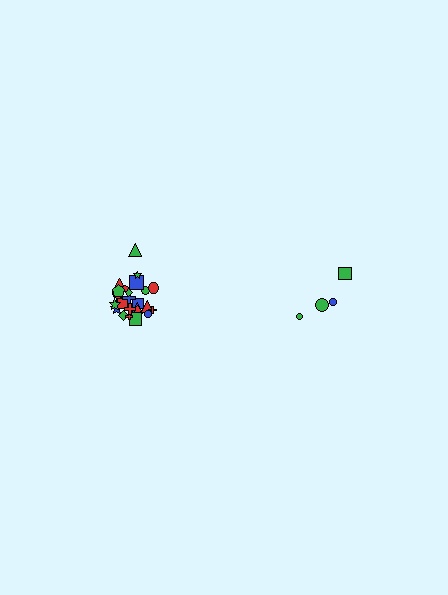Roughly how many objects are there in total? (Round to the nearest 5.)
Roughly 30 objects in total.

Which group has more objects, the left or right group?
The left group.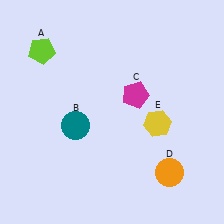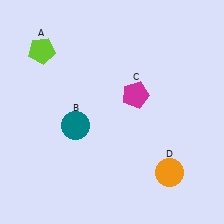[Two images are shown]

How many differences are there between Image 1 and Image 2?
There is 1 difference between the two images.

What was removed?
The yellow hexagon (E) was removed in Image 2.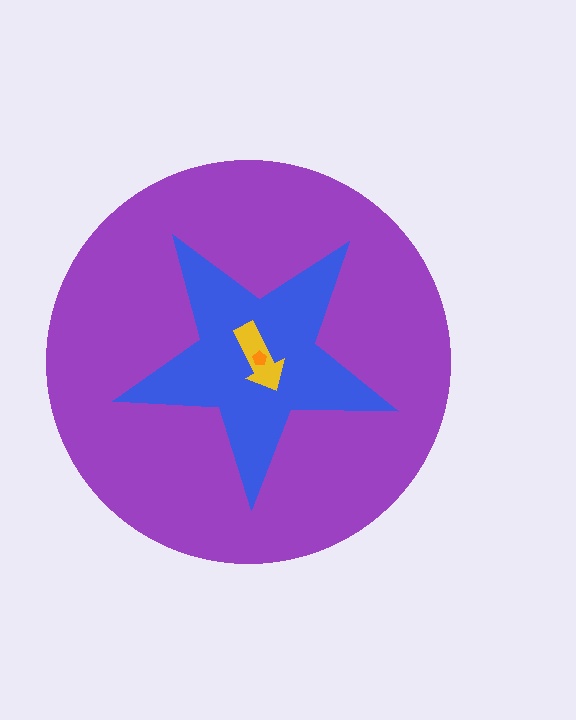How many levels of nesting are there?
4.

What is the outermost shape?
The purple circle.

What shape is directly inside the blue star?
The yellow arrow.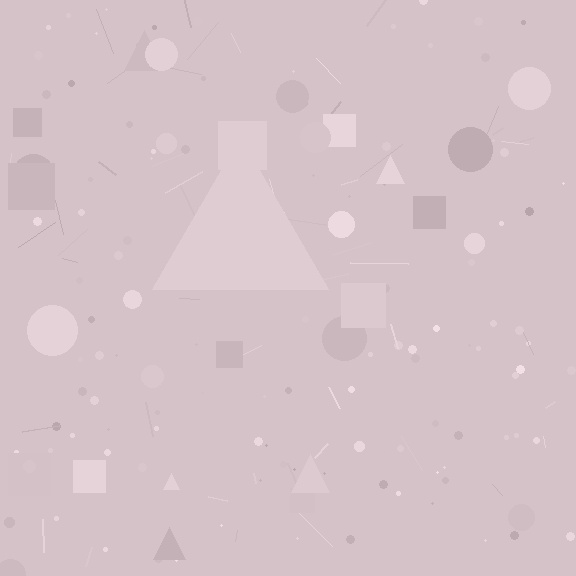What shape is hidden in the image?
A triangle is hidden in the image.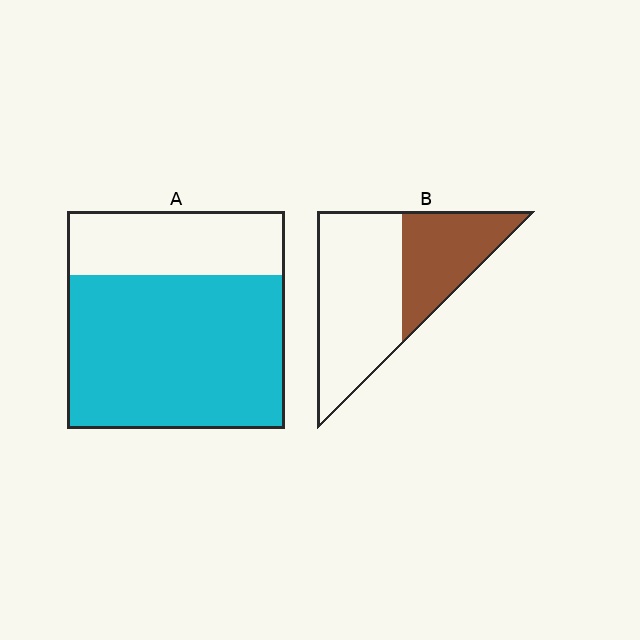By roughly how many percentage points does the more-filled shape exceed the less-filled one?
By roughly 35 percentage points (A over B).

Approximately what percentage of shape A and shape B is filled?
A is approximately 70% and B is approximately 35%.